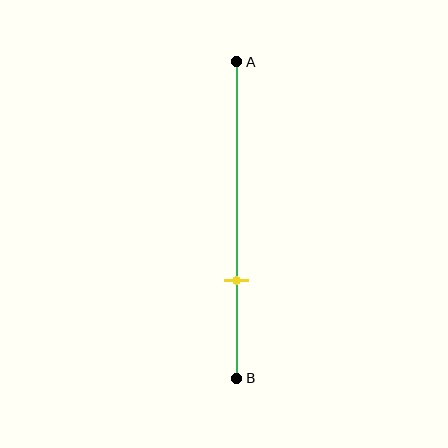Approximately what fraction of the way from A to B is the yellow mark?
The yellow mark is approximately 70% of the way from A to B.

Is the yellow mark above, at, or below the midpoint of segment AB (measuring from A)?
The yellow mark is below the midpoint of segment AB.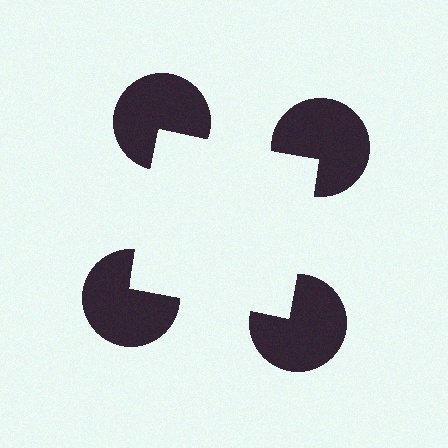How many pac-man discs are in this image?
There are 4 — one at each vertex of the illusory square.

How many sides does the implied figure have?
4 sides.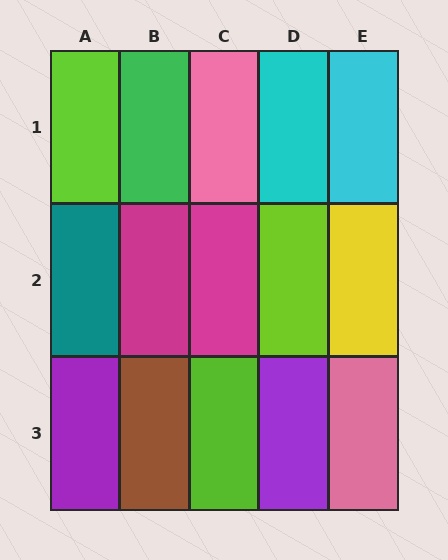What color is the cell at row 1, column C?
Pink.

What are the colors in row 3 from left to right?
Purple, brown, lime, purple, pink.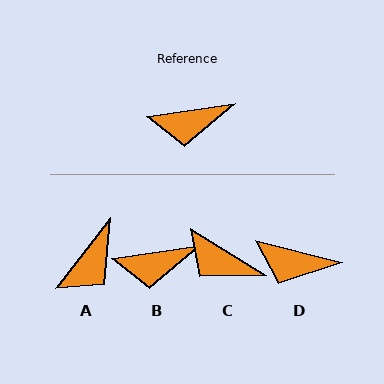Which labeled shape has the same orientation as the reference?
B.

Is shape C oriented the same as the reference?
No, it is off by about 40 degrees.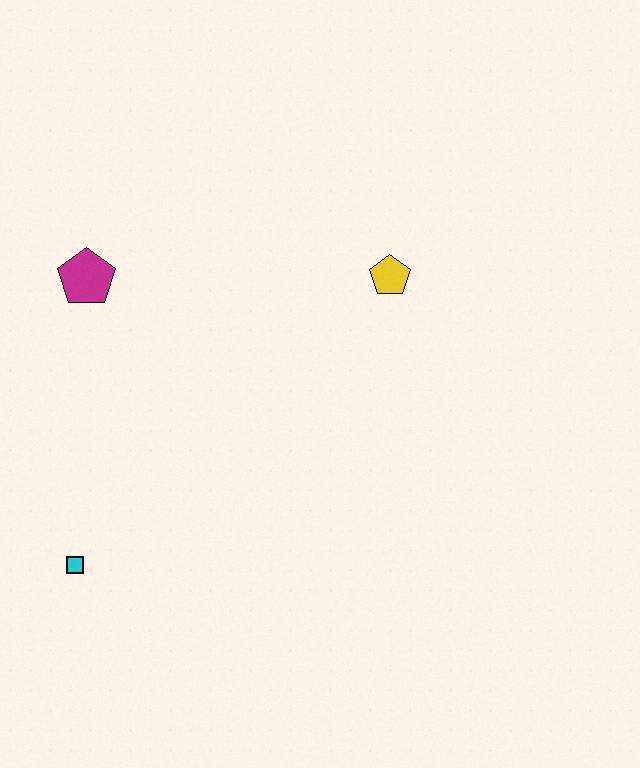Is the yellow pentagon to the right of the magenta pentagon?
Yes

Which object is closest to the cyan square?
The magenta pentagon is closest to the cyan square.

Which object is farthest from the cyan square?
The yellow pentagon is farthest from the cyan square.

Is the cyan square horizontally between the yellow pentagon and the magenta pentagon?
No